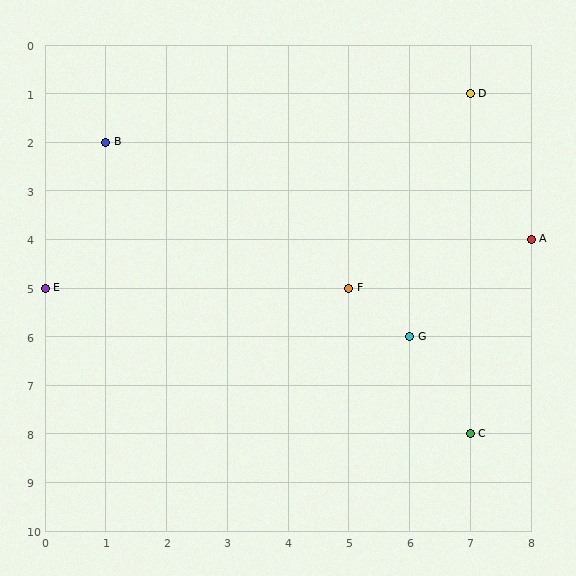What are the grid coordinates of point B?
Point B is at grid coordinates (1, 2).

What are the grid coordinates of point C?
Point C is at grid coordinates (7, 8).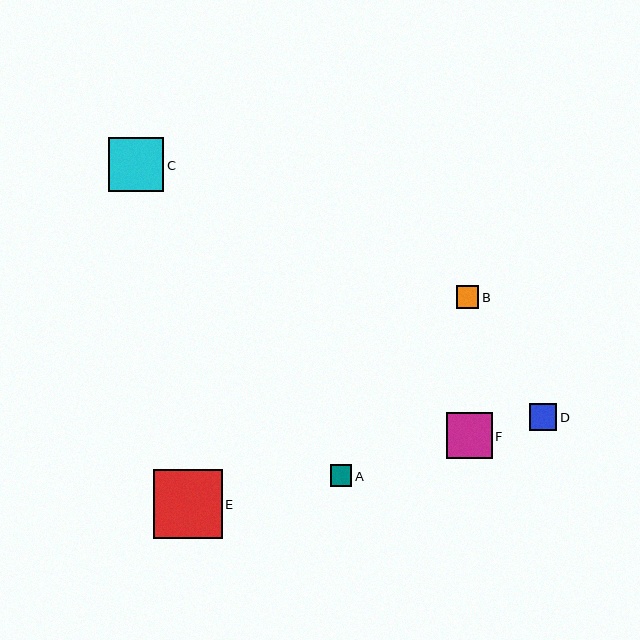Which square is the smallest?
Square A is the smallest with a size of approximately 22 pixels.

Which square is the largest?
Square E is the largest with a size of approximately 69 pixels.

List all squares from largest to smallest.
From largest to smallest: E, C, F, D, B, A.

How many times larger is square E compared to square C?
Square E is approximately 1.3 times the size of square C.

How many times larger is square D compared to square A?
Square D is approximately 1.3 times the size of square A.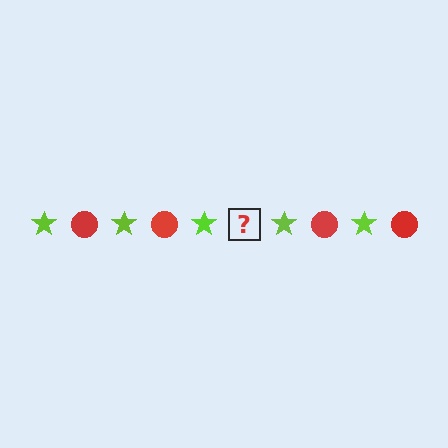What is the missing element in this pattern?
The missing element is a red circle.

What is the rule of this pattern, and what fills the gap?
The rule is that the pattern alternates between lime star and red circle. The gap should be filled with a red circle.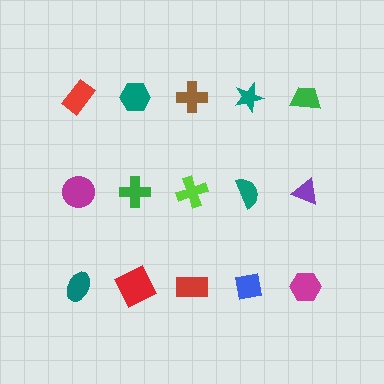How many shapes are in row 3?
5 shapes.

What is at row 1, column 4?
A teal star.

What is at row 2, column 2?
A green cross.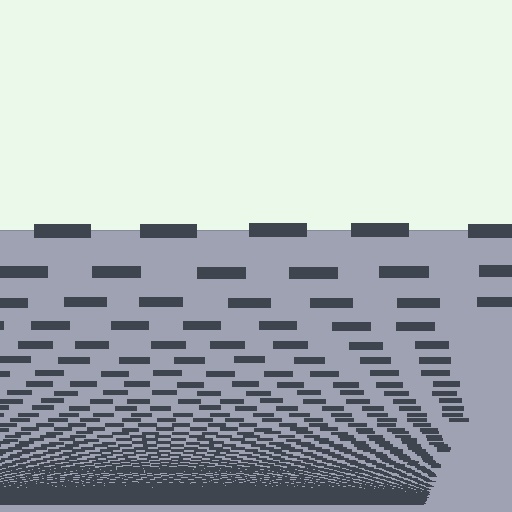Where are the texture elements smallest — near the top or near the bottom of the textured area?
Near the bottom.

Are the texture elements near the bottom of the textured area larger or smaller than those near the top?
Smaller. The gradient is inverted — elements near the bottom are smaller and denser.